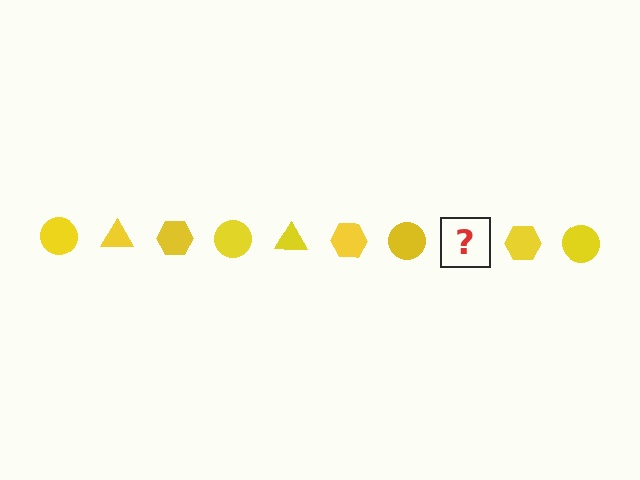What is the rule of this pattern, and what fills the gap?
The rule is that the pattern cycles through circle, triangle, hexagon shapes in yellow. The gap should be filled with a yellow triangle.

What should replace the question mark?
The question mark should be replaced with a yellow triangle.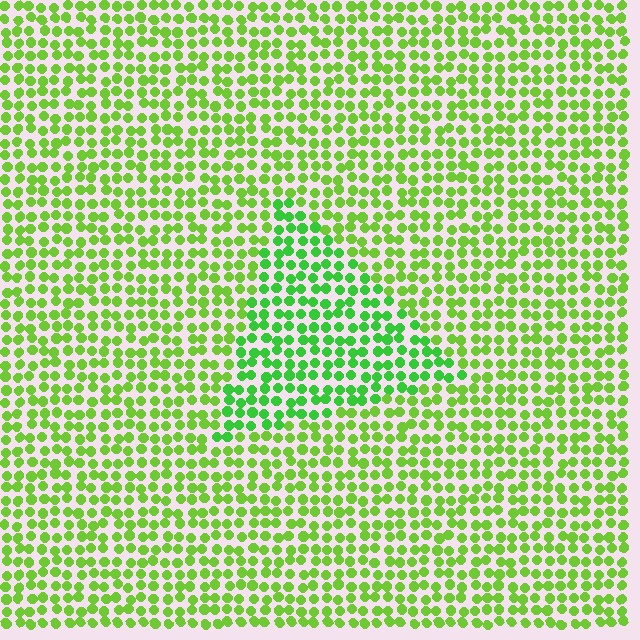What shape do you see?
I see a triangle.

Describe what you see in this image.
The image is filled with small lime elements in a uniform arrangement. A triangle-shaped region is visible where the elements are tinted to a slightly different hue, forming a subtle color boundary.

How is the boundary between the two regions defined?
The boundary is defined purely by a slight shift in hue (about 25 degrees). Spacing, size, and orientation are identical on both sides.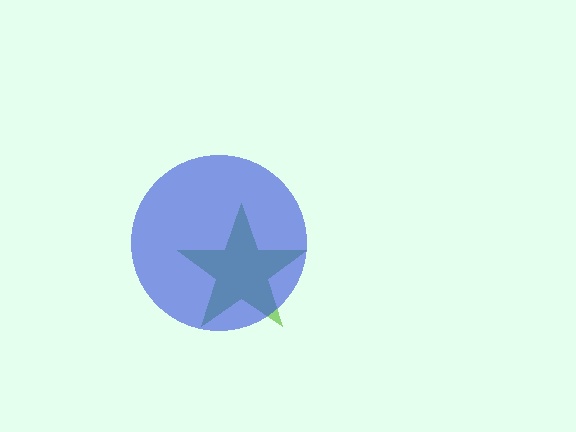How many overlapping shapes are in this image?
There are 2 overlapping shapes in the image.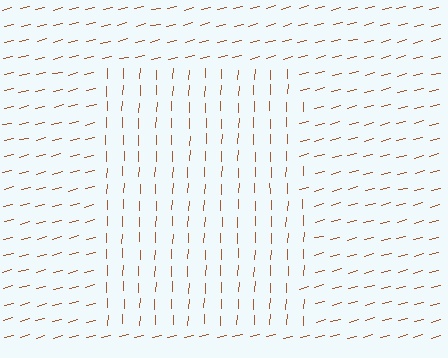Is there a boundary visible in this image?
Yes, there is a texture boundary formed by a change in line orientation.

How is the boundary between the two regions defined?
The boundary is defined purely by a change in line orientation (approximately 74 degrees difference). All lines are the same color and thickness.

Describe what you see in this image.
The image is filled with small brown line segments. A rectangle region in the image has lines oriented differently from the surrounding lines, creating a visible texture boundary.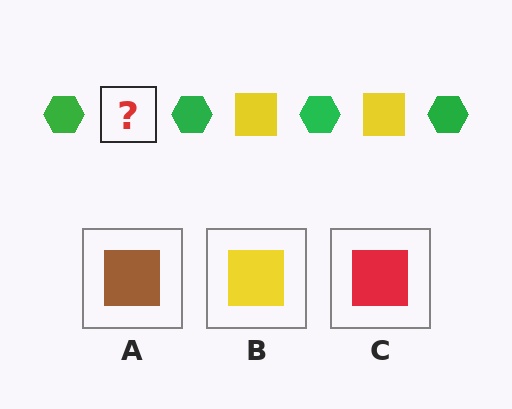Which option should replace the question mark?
Option B.